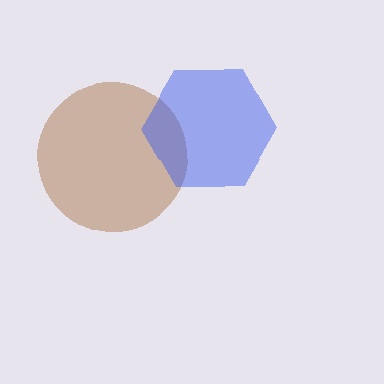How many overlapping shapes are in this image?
There are 2 overlapping shapes in the image.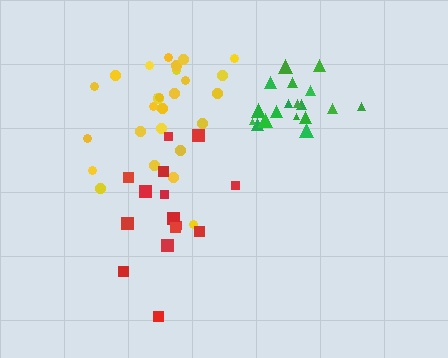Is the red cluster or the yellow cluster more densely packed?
Yellow.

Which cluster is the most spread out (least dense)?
Red.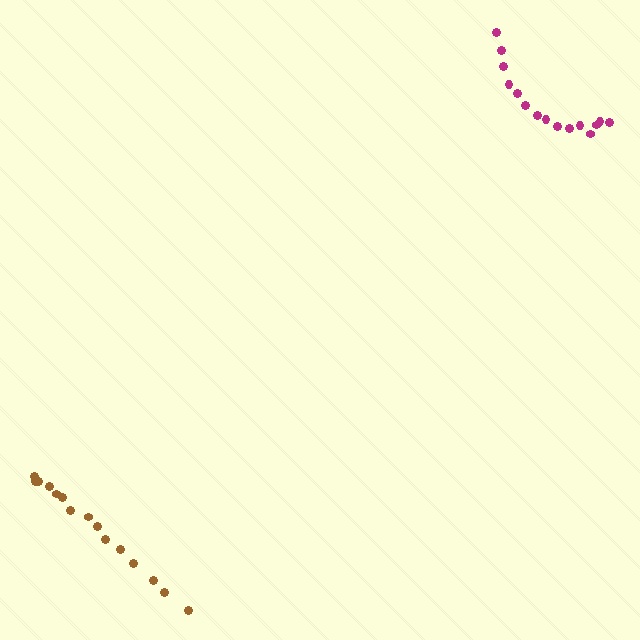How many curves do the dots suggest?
There are 2 distinct paths.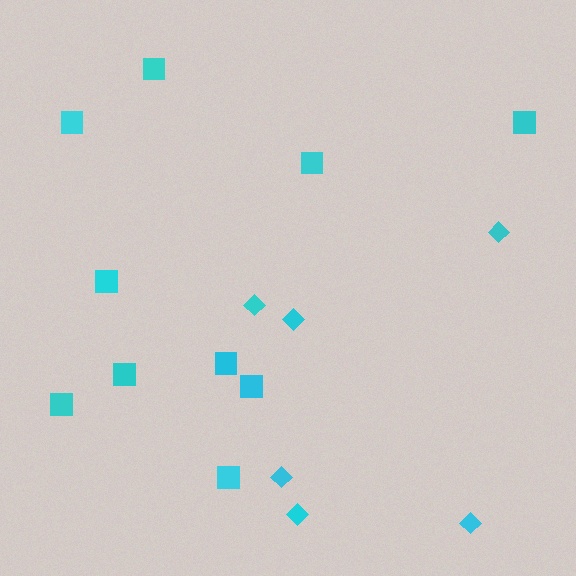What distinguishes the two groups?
There are 2 groups: one group of diamonds (6) and one group of squares (10).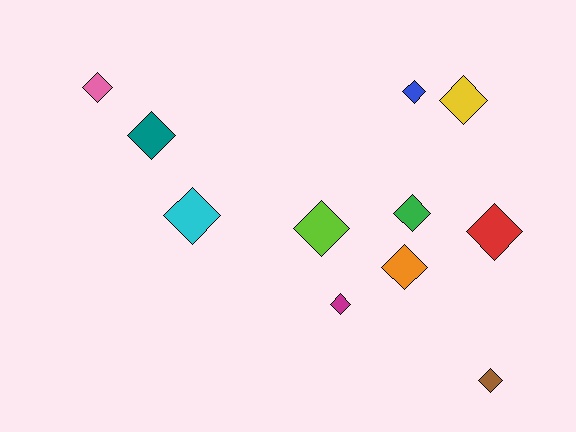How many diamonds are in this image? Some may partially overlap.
There are 11 diamonds.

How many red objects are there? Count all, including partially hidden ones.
There is 1 red object.